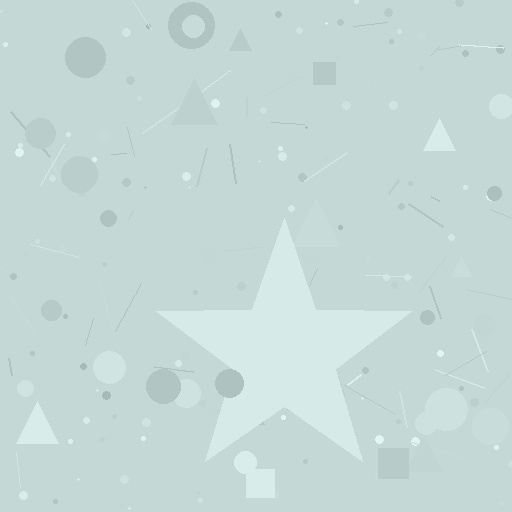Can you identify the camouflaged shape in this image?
The camouflaged shape is a star.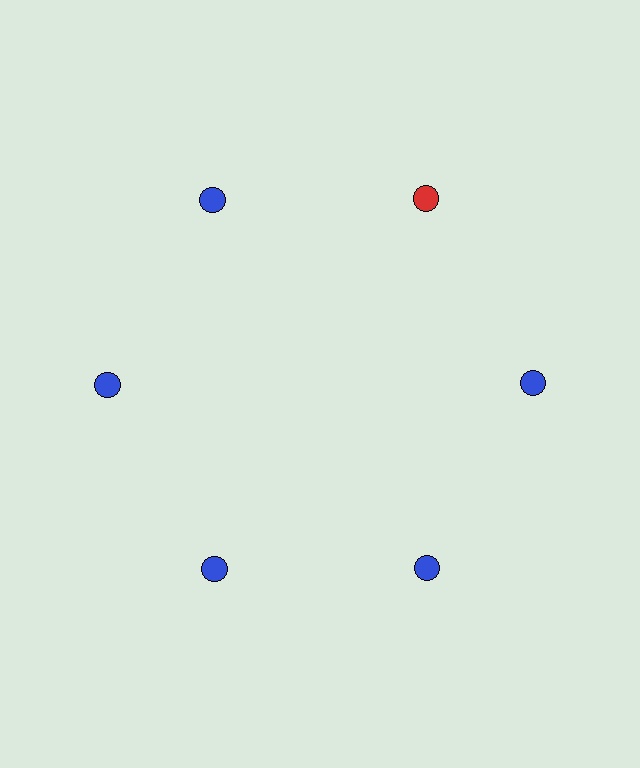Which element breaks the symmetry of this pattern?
The red circle at roughly the 1 o'clock position breaks the symmetry. All other shapes are blue circles.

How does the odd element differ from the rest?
It has a different color: red instead of blue.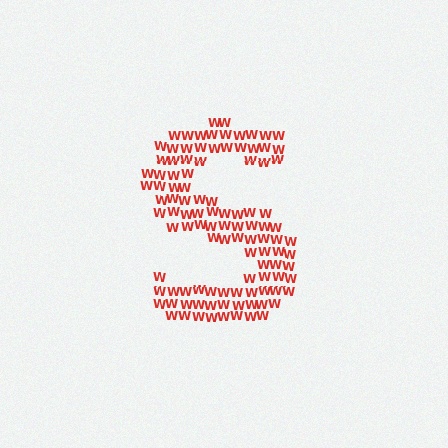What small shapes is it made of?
It is made of small letter W's.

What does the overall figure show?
The overall figure shows the letter S.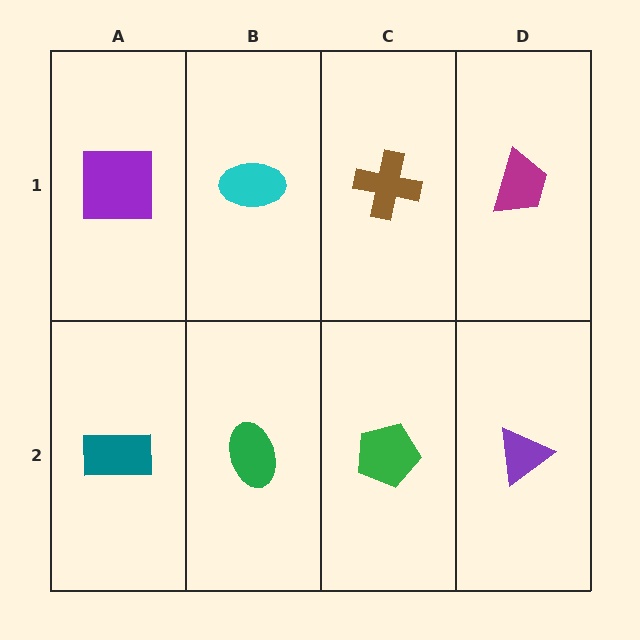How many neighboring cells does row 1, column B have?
3.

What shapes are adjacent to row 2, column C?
A brown cross (row 1, column C), a green ellipse (row 2, column B), a purple triangle (row 2, column D).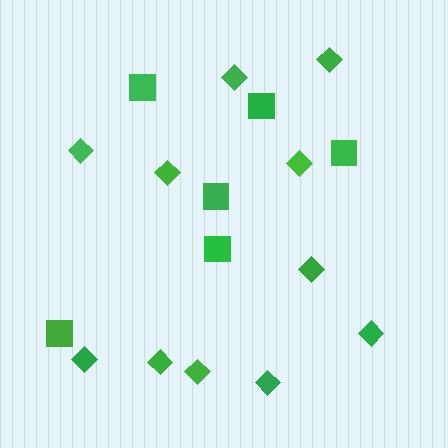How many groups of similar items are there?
There are 2 groups: one group of squares (6) and one group of diamonds (11).